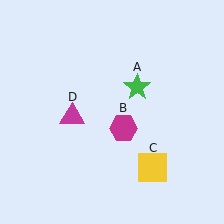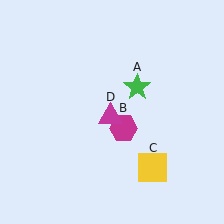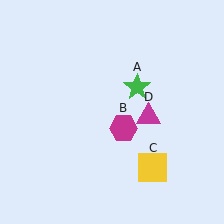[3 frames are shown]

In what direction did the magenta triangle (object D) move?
The magenta triangle (object D) moved right.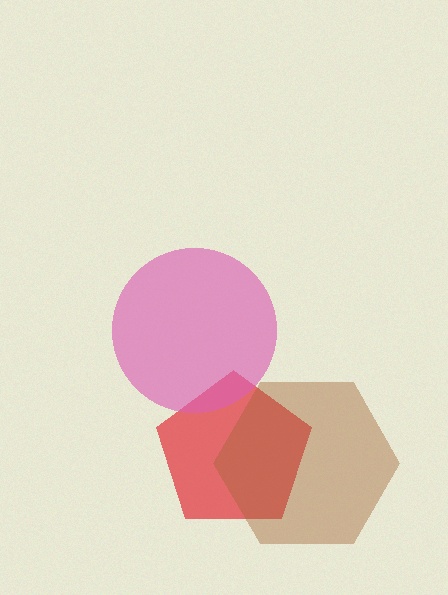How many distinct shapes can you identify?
There are 3 distinct shapes: a red pentagon, a pink circle, a brown hexagon.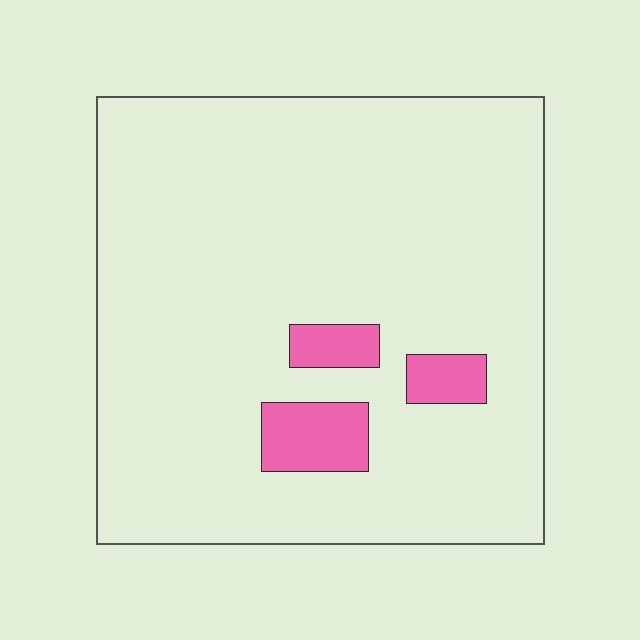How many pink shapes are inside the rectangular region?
3.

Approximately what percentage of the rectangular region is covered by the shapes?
Approximately 10%.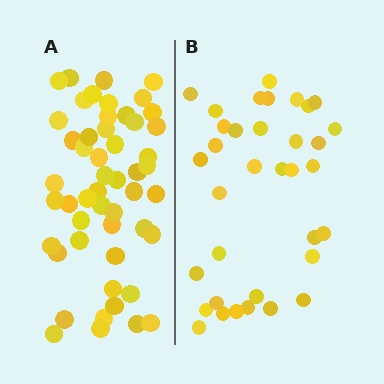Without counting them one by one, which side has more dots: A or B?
Region A (the left region) has more dots.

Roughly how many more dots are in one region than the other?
Region A has approximately 15 more dots than region B.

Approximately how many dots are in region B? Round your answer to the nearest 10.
About 40 dots. (The exact count is 35, which rounds to 40.)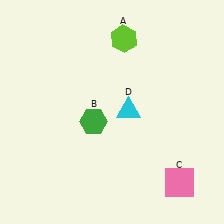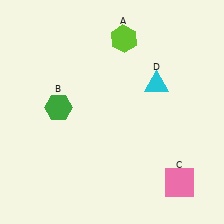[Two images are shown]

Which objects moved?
The objects that moved are: the green hexagon (B), the cyan triangle (D).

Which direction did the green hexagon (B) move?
The green hexagon (B) moved left.